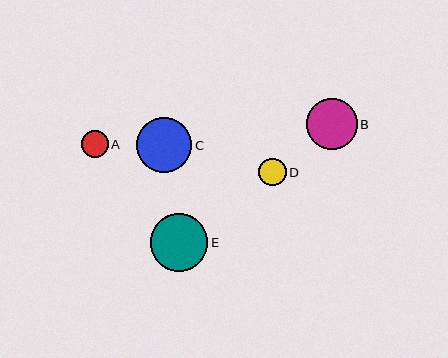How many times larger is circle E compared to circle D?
Circle E is approximately 2.1 times the size of circle D.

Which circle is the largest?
Circle E is the largest with a size of approximately 57 pixels.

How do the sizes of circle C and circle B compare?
Circle C and circle B are approximately the same size.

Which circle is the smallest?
Circle A is the smallest with a size of approximately 27 pixels.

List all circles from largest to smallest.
From largest to smallest: E, C, B, D, A.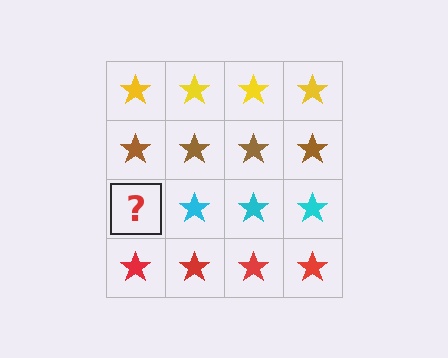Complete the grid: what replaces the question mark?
The question mark should be replaced with a cyan star.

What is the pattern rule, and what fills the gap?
The rule is that each row has a consistent color. The gap should be filled with a cyan star.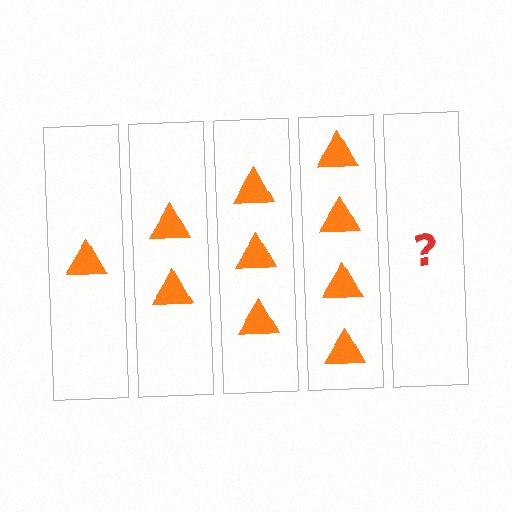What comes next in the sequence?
The next element should be 5 triangles.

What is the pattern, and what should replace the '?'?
The pattern is that each step adds one more triangle. The '?' should be 5 triangles.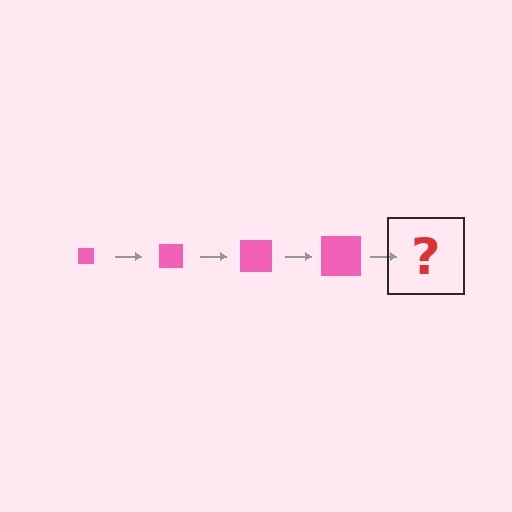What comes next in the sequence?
The next element should be a pink square, larger than the previous one.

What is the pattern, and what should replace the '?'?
The pattern is that the square gets progressively larger each step. The '?' should be a pink square, larger than the previous one.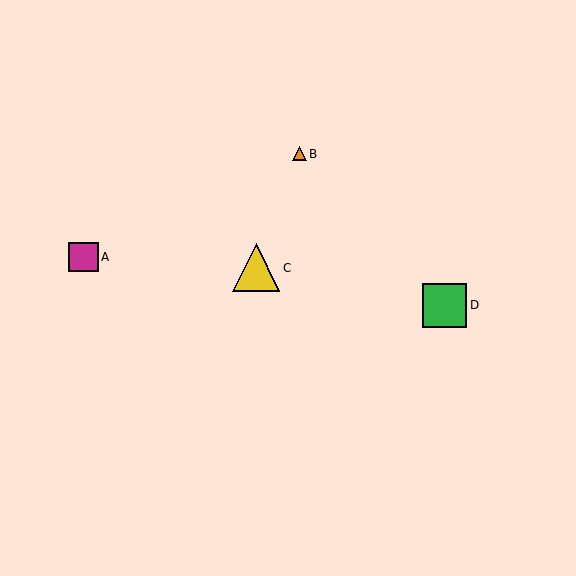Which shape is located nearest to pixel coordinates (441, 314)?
The green square (labeled D) at (445, 305) is nearest to that location.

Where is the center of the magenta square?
The center of the magenta square is at (84, 257).